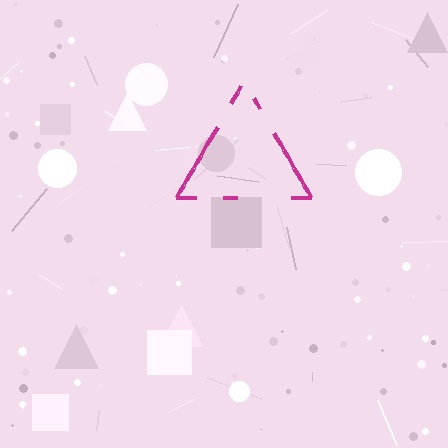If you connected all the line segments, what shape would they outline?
They would outline a triangle.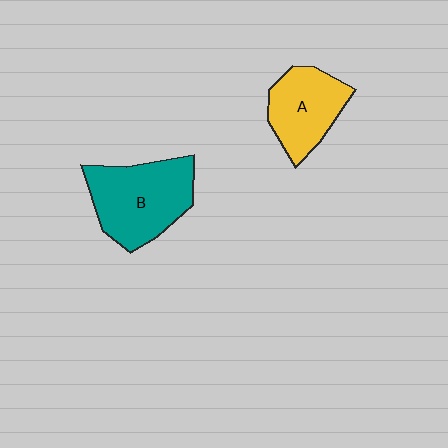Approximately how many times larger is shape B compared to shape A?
Approximately 1.4 times.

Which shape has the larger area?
Shape B (teal).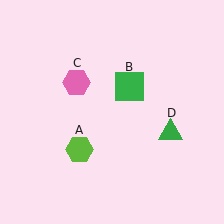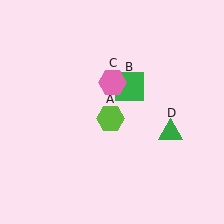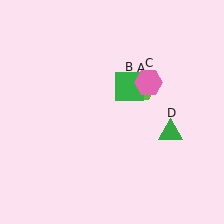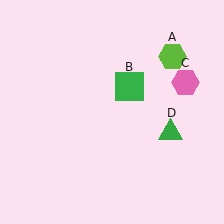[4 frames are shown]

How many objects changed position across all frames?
2 objects changed position: lime hexagon (object A), pink hexagon (object C).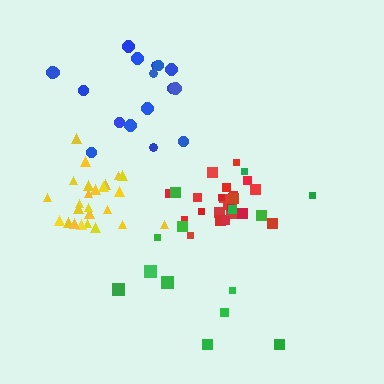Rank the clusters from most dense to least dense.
red, yellow, blue, green.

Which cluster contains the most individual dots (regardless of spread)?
Yellow (26).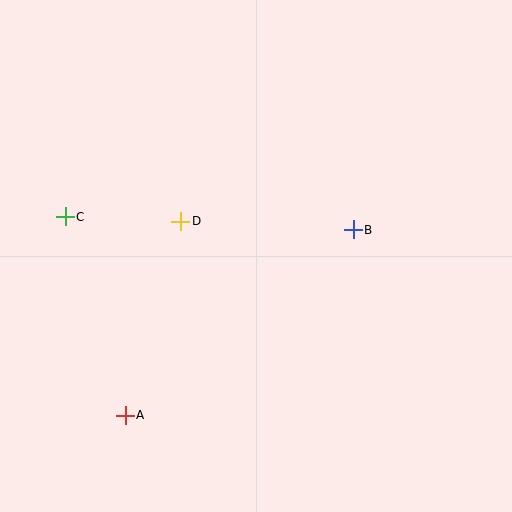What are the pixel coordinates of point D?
Point D is at (181, 221).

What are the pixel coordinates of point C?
Point C is at (65, 217).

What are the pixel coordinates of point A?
Point A is at (125, 415).